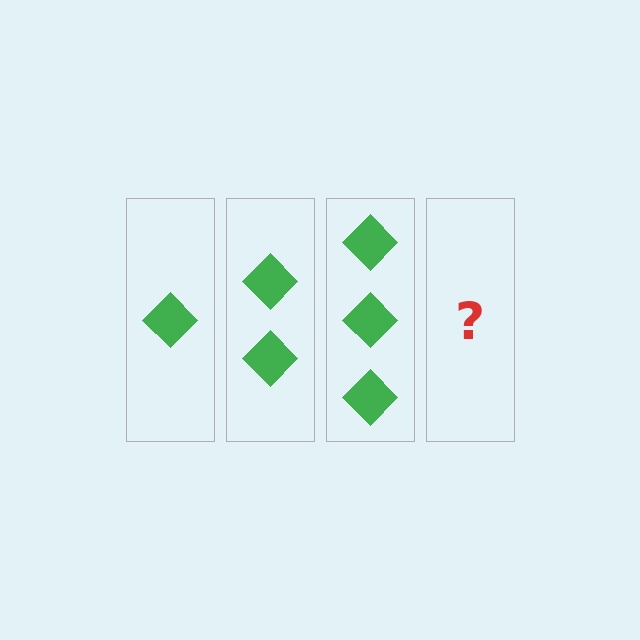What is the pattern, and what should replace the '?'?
The pattern is that each step adds one more diamond. The '?' should be 4 diamonds.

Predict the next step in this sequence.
The next step is 4 diamonds.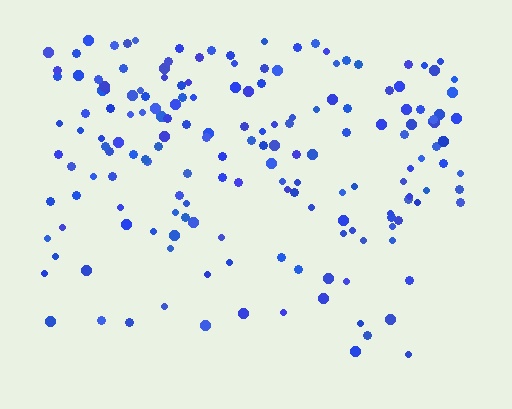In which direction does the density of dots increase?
From bottom to top, with the top side densest.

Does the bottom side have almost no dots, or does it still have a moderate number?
Still a moderate number, just noticeably fewer than the top.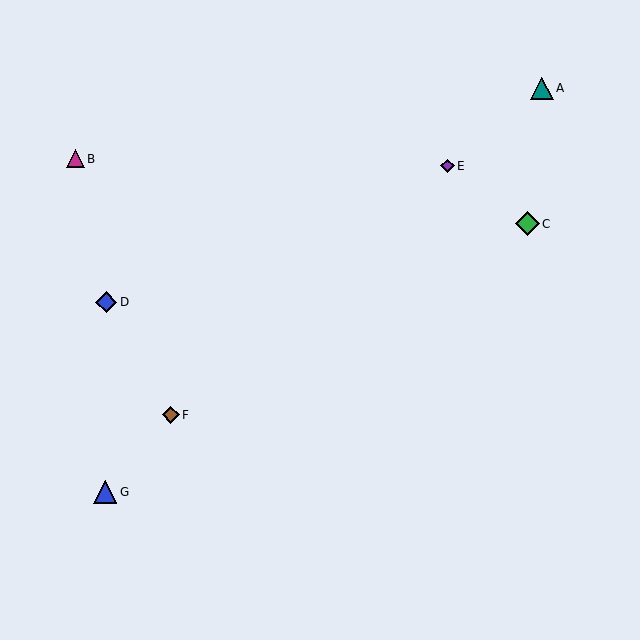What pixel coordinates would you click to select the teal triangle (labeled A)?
Click at (542, 88) to select the teal triangle A.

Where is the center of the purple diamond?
The center of the purple diamond is at (448, 166).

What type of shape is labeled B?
Shape B is a magenta triangle.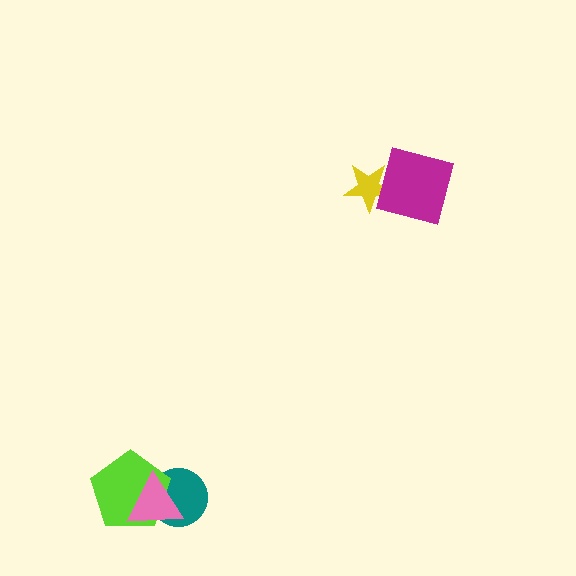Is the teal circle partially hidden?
Yes, it is partially covered by another shape.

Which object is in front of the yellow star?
The magenta square is in front of the yellow star.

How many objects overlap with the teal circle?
2 objects overlap with the teal circle.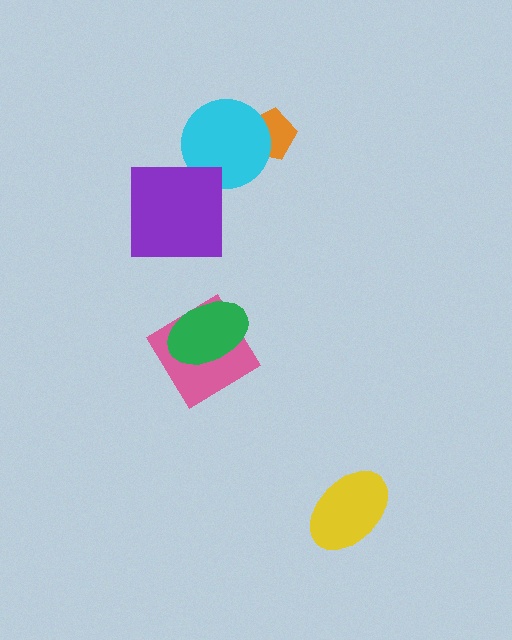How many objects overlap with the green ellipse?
1 object overlaps with the green ellipse.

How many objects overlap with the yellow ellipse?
0 objects overlap with the yellow ellipse.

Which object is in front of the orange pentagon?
The cyan circle is in front of the orange pentagon.